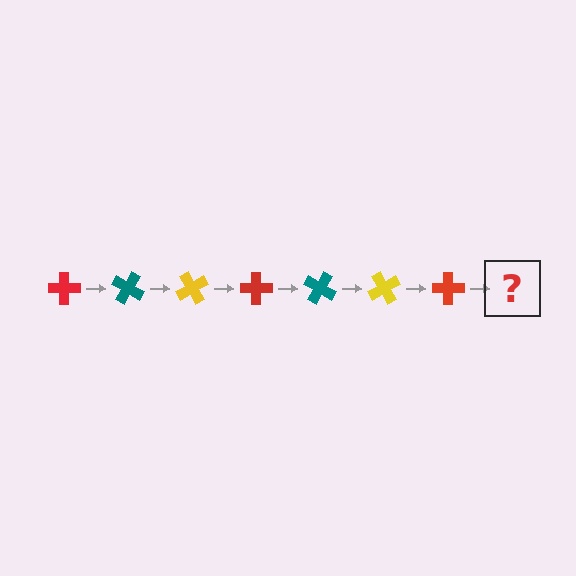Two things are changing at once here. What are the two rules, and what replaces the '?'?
The two rules are that it rotates 30 degrees each step and the color cycles through red, teal, and yellow. The '?' should be a teal cross, rotated 210 degrees from the start.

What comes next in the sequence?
The next element should be a teal cross, rotated 210 degrees from the start.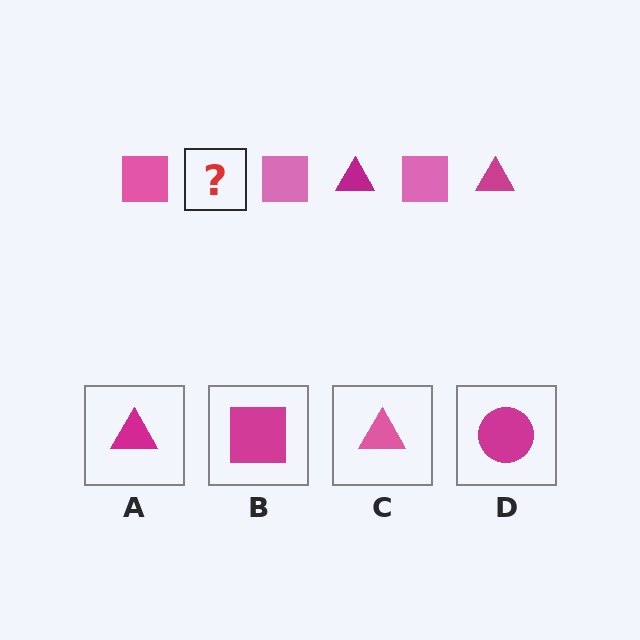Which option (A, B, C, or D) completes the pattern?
A.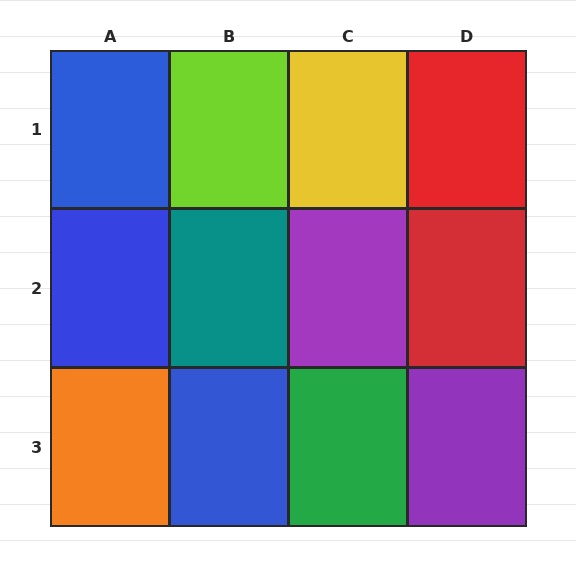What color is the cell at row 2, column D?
Red.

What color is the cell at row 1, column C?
Yellow.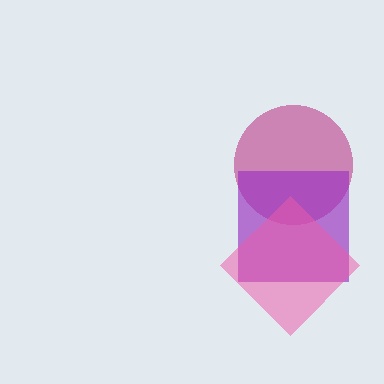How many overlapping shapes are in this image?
There are 3 overlapping shapes in the image.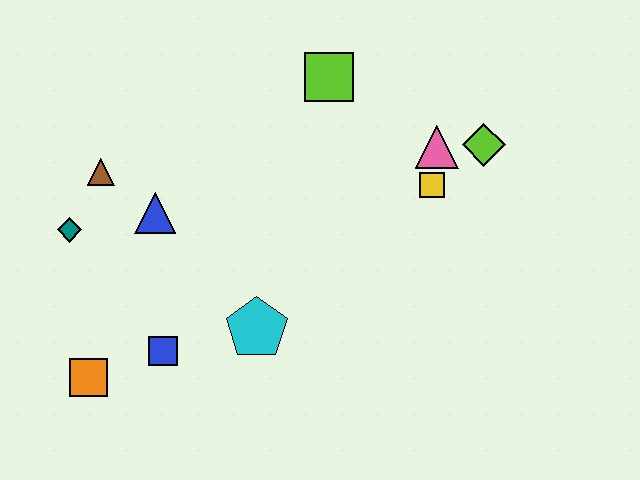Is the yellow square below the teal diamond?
No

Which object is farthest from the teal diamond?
The lime diamond is farthest from the teal diamond.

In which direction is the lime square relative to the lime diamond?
The lime square is to the left of the lime diamond.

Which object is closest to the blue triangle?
The brown triangle is closest to the blue triangle.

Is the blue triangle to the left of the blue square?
Yes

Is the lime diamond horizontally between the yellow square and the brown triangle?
No